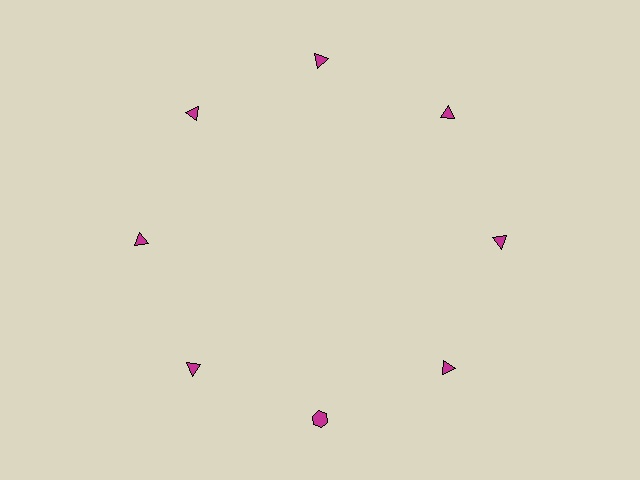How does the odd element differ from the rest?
It has a different shape: hexagon instead of triangle.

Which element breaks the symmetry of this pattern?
The magenta hexagon at roughly the 6 o'clock position breaks the symmetry. All other shapes are magenta triangles.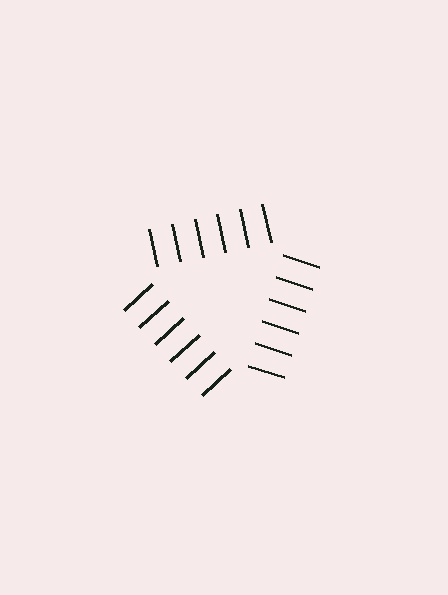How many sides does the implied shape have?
3 sides — the line-ends trace a triangle.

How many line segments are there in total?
18 — 6 along each of the 3 edges.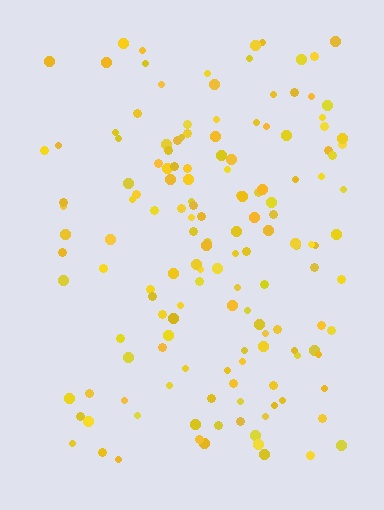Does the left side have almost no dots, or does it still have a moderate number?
Still a moderate number, just noticeably fewer than the right.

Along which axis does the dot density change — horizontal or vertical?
Horizontal.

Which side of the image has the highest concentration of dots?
The right.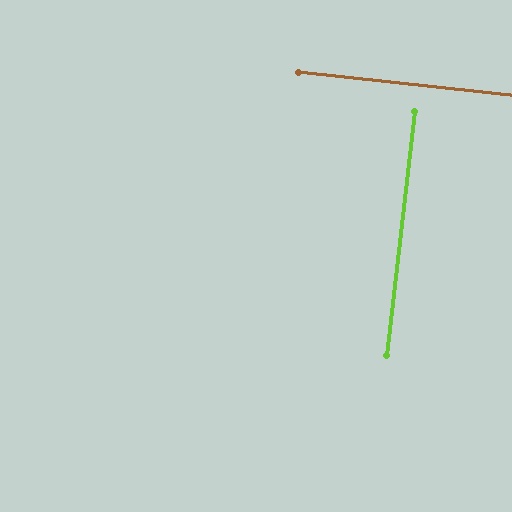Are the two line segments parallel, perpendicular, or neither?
Perpendicular — they meet at approximately 90°.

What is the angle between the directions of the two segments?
Approximately 90 degrees.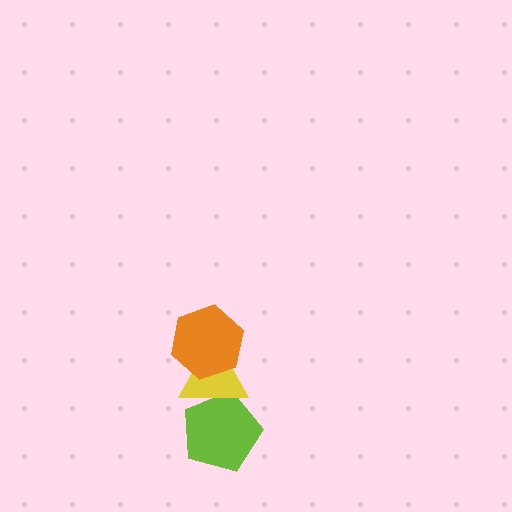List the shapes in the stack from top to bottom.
From top to bottom: the orange hexagon, the yellow triangle, the lime pentagon.